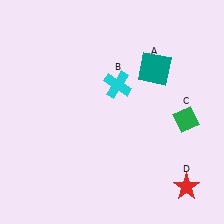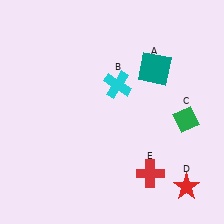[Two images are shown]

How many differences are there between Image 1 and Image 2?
There is 1 difference between the two images.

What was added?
A red cross (E) was added in Image 2.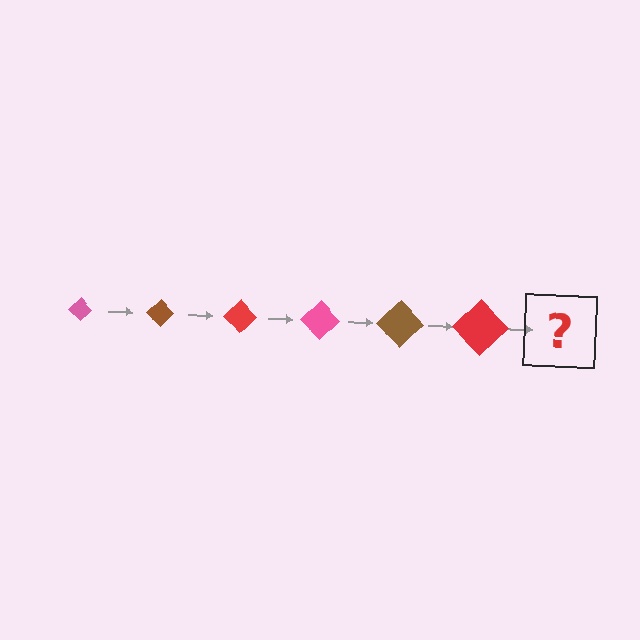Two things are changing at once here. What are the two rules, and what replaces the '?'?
The two rules are that the diamond grows larger each step and the color cycles through pink, brown, and red. The '?' should be a pink diamond, larger than the previous one.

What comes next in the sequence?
The next element should be a pink diamond, larger than the previous one.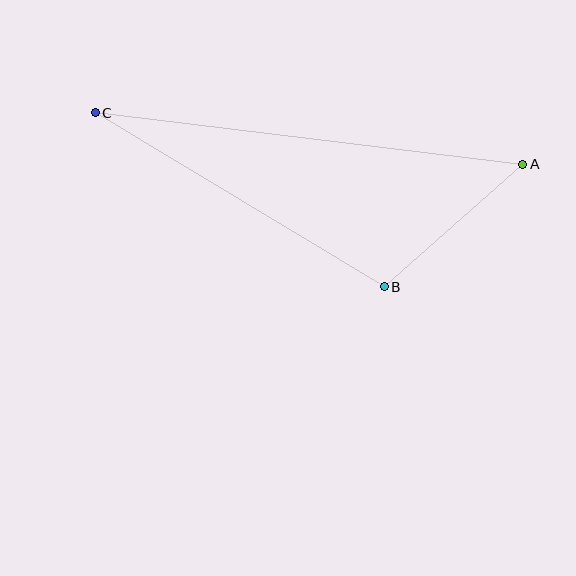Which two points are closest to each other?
Points A and B are closest to each other.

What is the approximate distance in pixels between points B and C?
The distance between B and C is approximately 337 pixels.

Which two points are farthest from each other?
Points A and C are farthest from each other.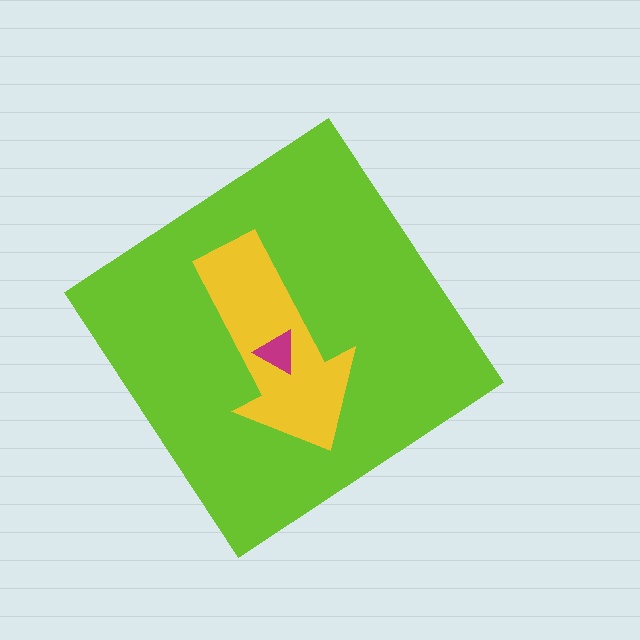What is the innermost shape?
The magenta triangle.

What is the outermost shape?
The lime diamond.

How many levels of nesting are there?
3.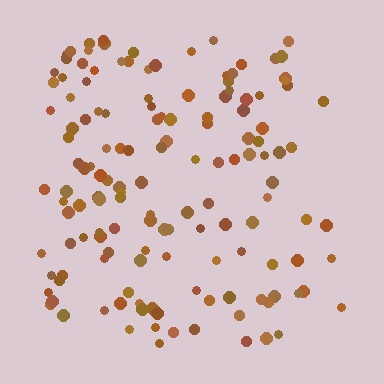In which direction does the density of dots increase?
From right to left, with the left side densest.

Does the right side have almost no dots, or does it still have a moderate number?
Still a moderate number, just noticeably fewer than the left.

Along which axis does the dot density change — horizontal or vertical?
Horizontal.